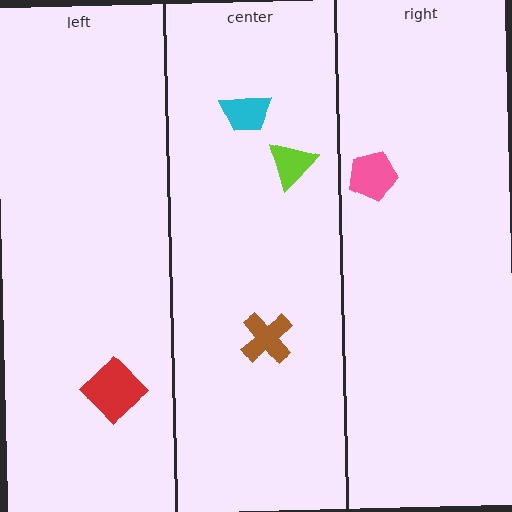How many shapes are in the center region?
3.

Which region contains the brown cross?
The center region.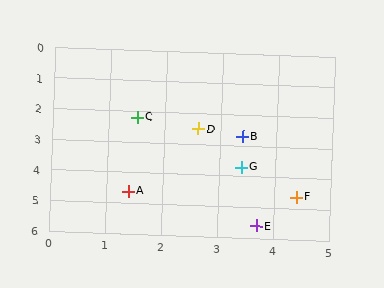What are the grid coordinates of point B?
Point B is at approximately (3.4, 2.7).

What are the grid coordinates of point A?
Point A is at approximately (1.4, 4.6).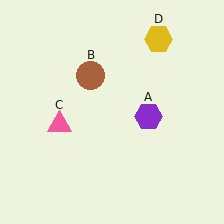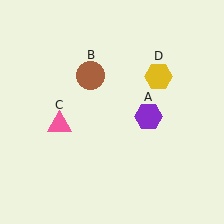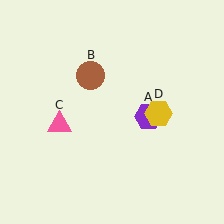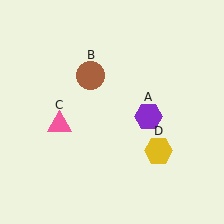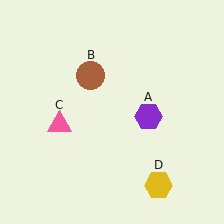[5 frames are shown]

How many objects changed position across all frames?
1 object changed position: yellow hexagon (object D).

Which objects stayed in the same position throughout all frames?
Purple hexagon (object A) and brown circle (object B) and pink triangle (object C) remained stationary.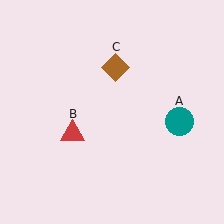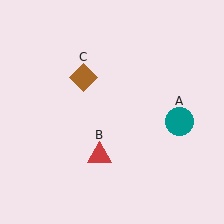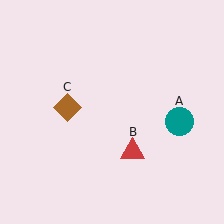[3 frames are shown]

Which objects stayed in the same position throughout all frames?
Teal circle (object A) remained stationary.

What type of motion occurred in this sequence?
The red triangle (object B), brown diamond (object C) rotated counterclockwise around the center of the scene.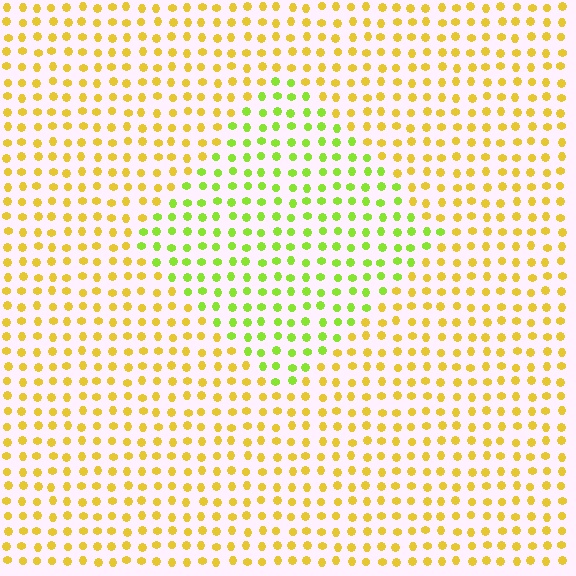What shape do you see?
I see a diamond.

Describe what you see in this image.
The image is filled with small yellow elements in a uniform arrangement. A diamond-shaped region is visible where the elements are tinted to a slightly different hue, forming a subtle color boundary.